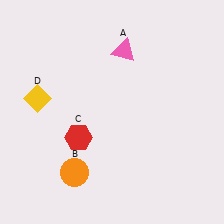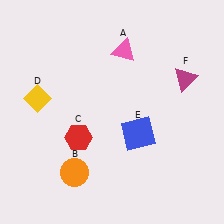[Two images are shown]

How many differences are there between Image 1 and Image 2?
There are 2 differences between the two images.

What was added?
A blue square (E), a magenta triangle (F) were added in Image 2.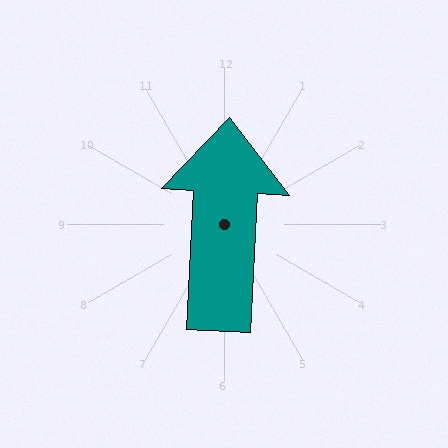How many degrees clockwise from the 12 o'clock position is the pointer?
Approximately 3 degrees.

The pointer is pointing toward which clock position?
Roughly 12 o'clock.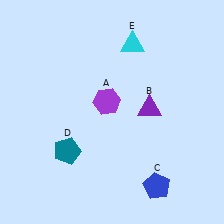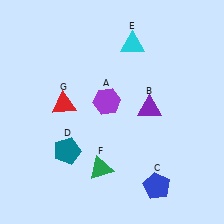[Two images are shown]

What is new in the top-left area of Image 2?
A red triangle (G) was added in the top-left area of Image 2.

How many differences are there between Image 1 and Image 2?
There are 2 differences between the two images.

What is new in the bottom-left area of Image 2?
A green triangle (F) was added in the bottom-left area of Image 2.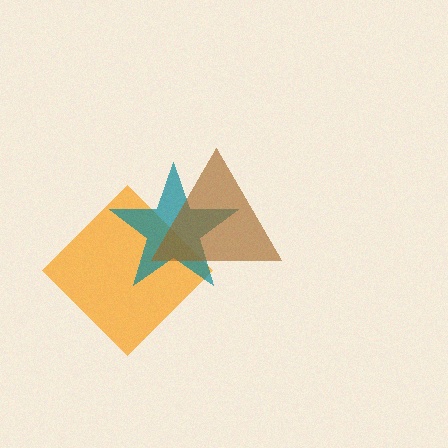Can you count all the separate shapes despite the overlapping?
Yes, there are 3 separate shapes.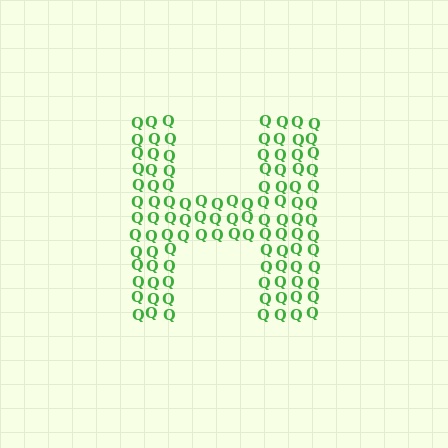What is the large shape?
The large shape is the letter H.